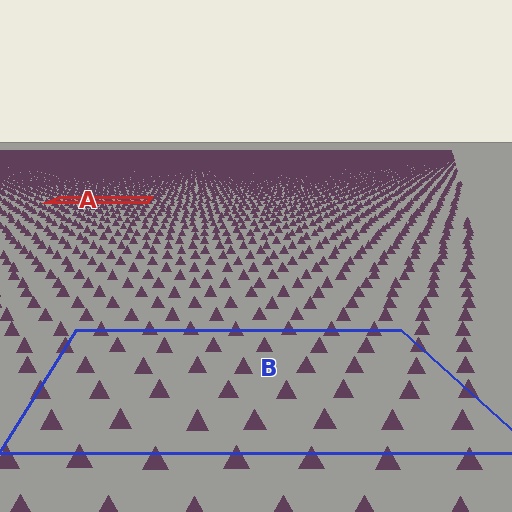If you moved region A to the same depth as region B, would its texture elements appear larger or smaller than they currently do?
They would appear larger. At a closer depth, the same texture elements are projected at a bigger on-screen size.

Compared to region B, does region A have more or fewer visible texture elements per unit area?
Region A has more texture elements per unit area — they are packed more densely because it is farther away.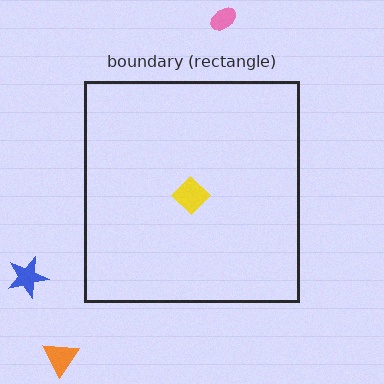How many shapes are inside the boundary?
1 inside, 3 outside.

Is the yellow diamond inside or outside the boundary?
Inside.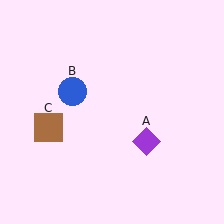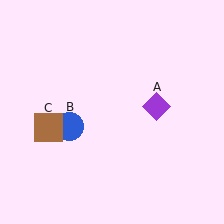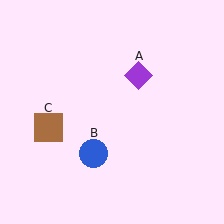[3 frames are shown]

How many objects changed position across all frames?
2 objects changed position: purple diamond (object A), blue circle (object B).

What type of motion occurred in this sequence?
The purple diamond (object A), blue circle (object B) rotated counterclockwise around the center of the scene.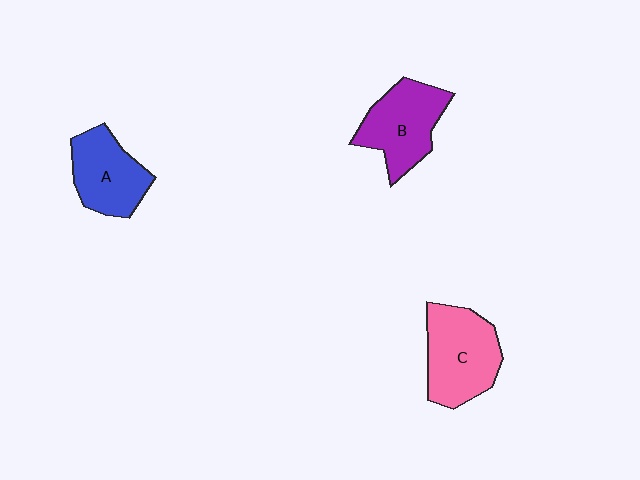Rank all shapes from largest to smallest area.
From largest to smallest: C (pink), B (purple), A (blue).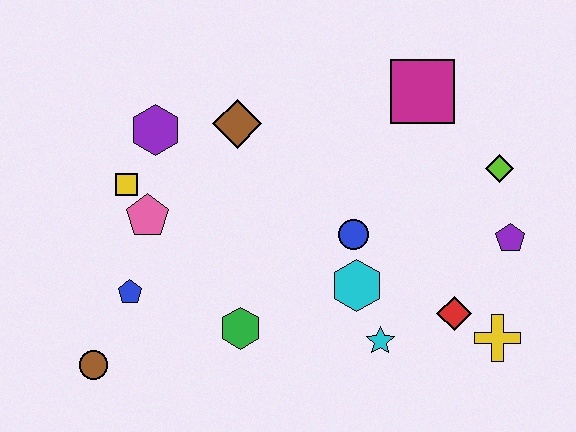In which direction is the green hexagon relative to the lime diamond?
The green hexagon is to the left of the lime diamond.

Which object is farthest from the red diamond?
The brown circle is farthest from the red diamond.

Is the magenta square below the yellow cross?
No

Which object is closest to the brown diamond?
The purple hexagon is closest to the brown diamond.